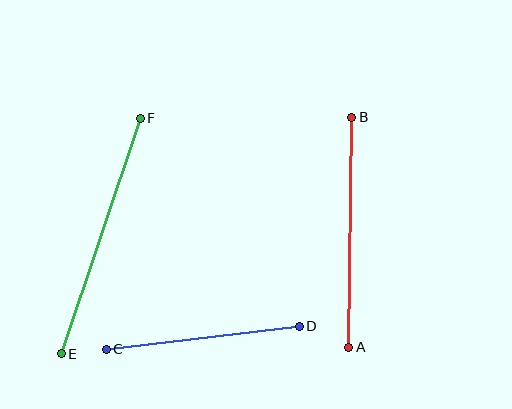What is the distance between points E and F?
The distance is approximately 248 pixels.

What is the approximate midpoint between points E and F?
The midpoint is at approximately (101, 236) pixels.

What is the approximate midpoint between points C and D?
The midpoint is at approximately (203, 338) pixels.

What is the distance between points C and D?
The distance is approximately 194 pixels.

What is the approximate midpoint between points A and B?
The midpoint is at approximately (350, 232) pixels.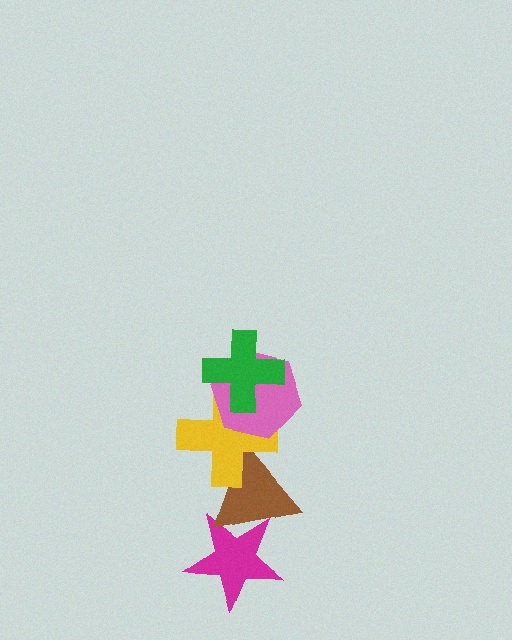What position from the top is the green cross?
The green cross is 1st from the top.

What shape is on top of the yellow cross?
The pink hexagon is on top of the yellow cross.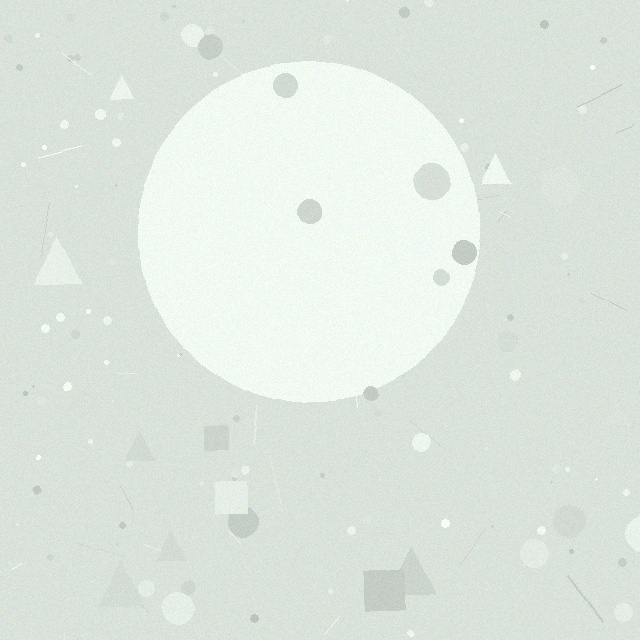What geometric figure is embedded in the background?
A circle is embedded in the background.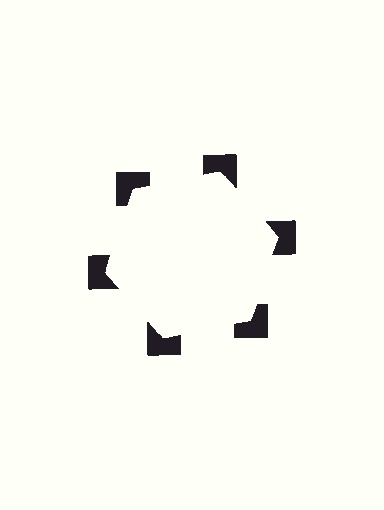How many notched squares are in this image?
There are 6 — one at each vertex of the illusory hexagon.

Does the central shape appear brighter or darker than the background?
It typically appears slightly brighter than the background, even though no actual brightness change is drawn.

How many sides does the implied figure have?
6 sides.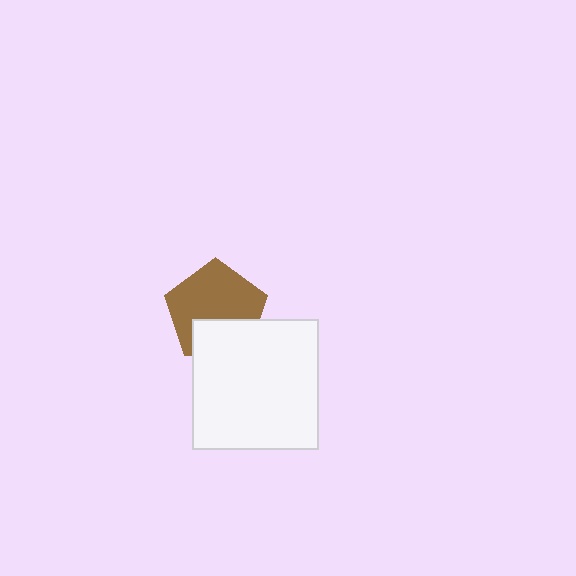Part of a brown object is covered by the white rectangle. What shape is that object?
It is a pentagon.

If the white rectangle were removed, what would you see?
You would see the complete brown pentagon.